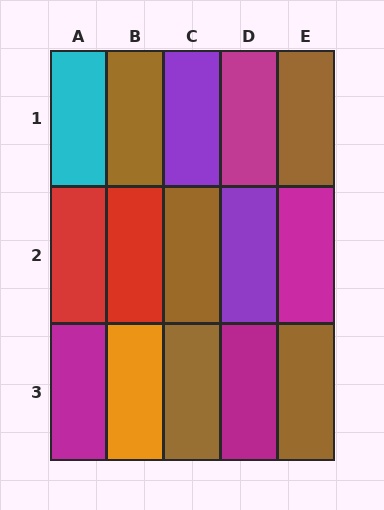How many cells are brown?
5 cells are brown.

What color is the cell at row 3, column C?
Brown.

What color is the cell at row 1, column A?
Cyan.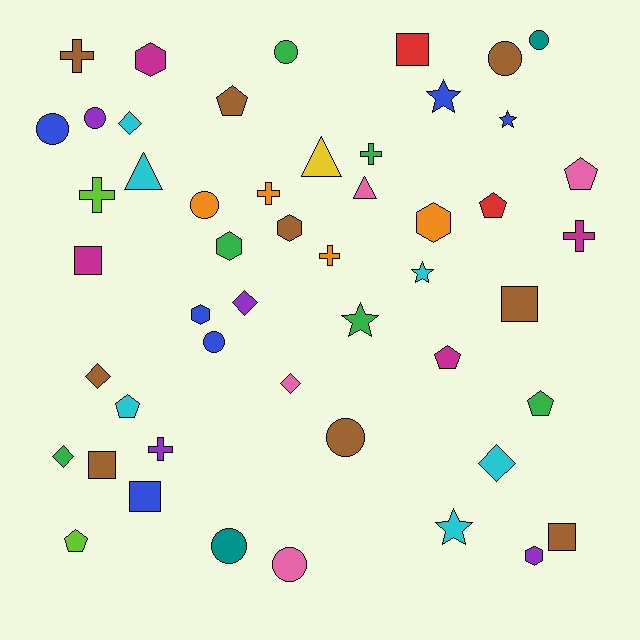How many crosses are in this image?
There are 7 crosses.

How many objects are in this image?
There are 50 objects.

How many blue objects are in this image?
There are 6 blue objects.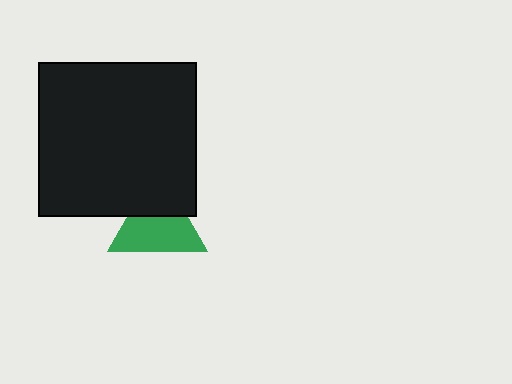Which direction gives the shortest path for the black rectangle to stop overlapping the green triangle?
Moving up gives the shortest separation.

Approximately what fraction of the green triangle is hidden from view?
Roughly 38% of the green triangle is hidden behind the black rectangle.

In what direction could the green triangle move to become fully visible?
The green triangle could move down. That would shift it out from behind the black rectangle entirely.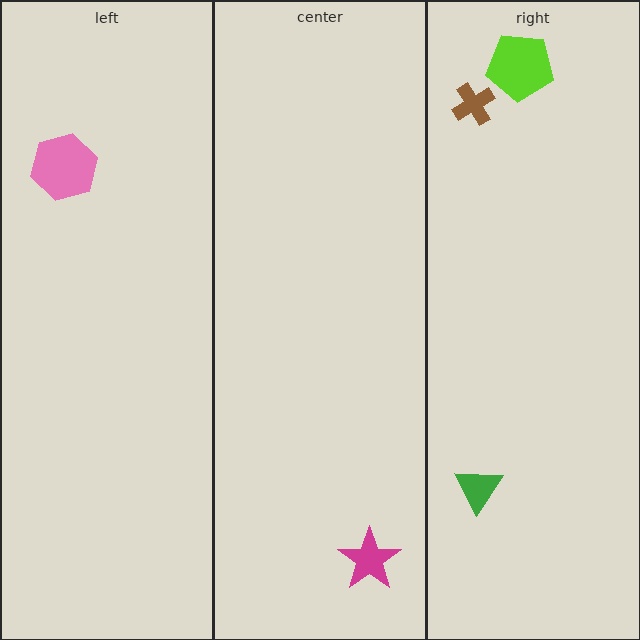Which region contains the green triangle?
The right region.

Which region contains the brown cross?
The right region.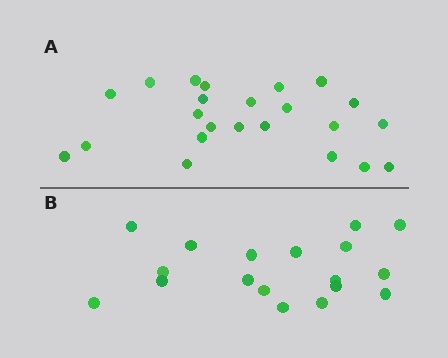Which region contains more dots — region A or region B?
Region A (the top region) has more dots.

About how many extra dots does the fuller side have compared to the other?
Region A has about 5 more dots than region B.